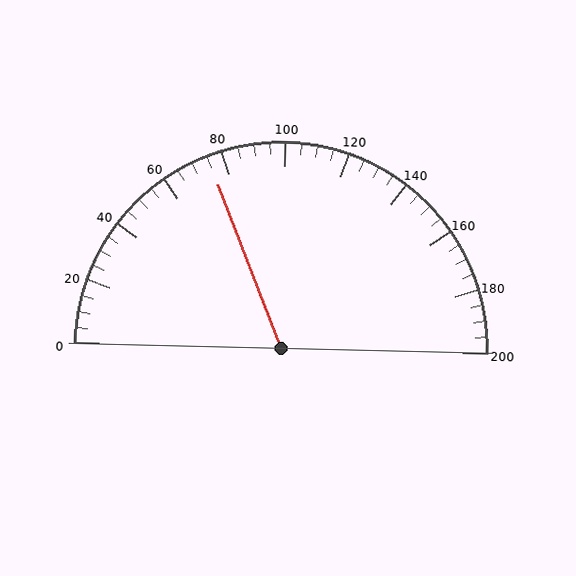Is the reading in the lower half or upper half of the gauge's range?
The reading is in the lower half of the range (0 to 200).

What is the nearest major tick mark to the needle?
The nearest major tick mark is 80.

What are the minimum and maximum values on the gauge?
The gauge ranges from 0 to 200.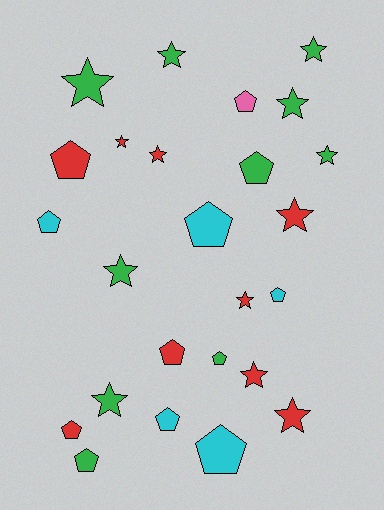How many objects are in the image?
There are 25 objects.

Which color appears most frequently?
Green, with 10 objects.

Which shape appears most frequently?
Star, with 13 objects.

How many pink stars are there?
There are no pink stars.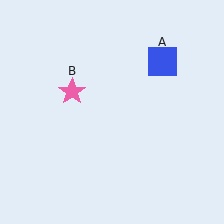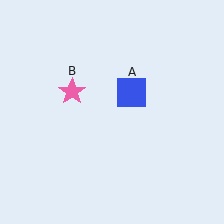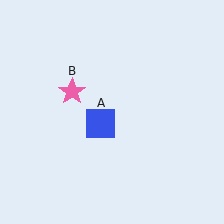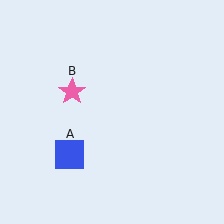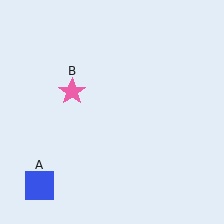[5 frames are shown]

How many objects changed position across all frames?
1 object changed position: blue square (object A).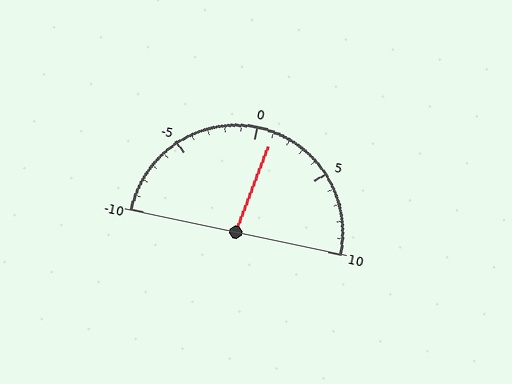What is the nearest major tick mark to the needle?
The nearest major tick mark is 0.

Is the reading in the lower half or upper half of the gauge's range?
The reading is in the upper half of the range (-10 to 10).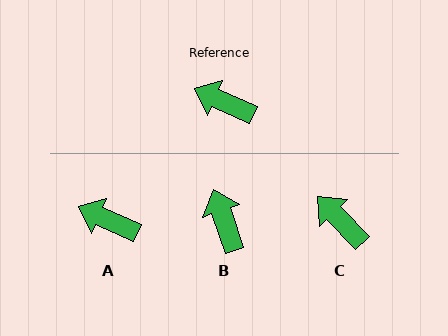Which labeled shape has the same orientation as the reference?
A.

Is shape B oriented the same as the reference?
No, it is off by about 47 degrees.